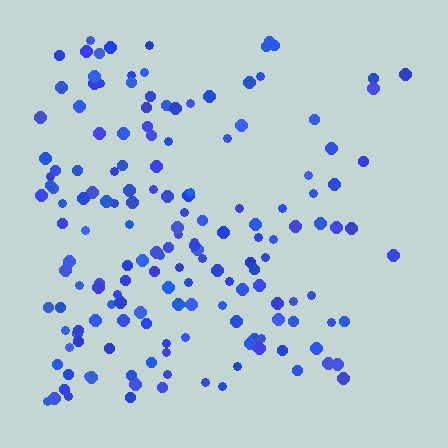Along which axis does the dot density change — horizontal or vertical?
Horizontal.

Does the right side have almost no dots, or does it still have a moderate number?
Still a moderate number, just noticeably fewer than the left.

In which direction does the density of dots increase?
From right to left, with the left side densest.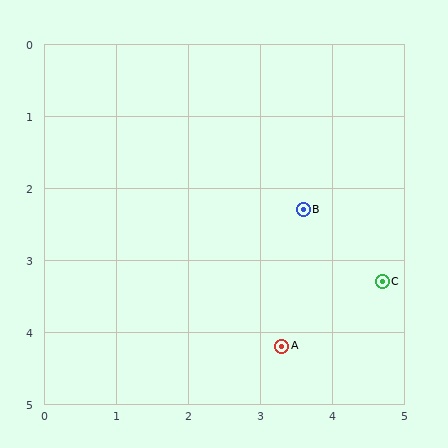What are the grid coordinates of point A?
Point A is at approximately (3.3, 4.2).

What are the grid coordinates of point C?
Point C is at approximately (4.7, 3.3).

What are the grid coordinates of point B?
Point B is at approximately (3.6, 2.3).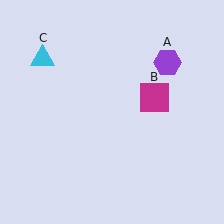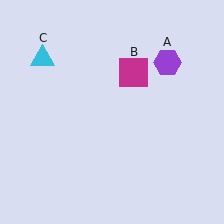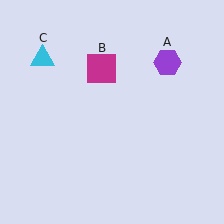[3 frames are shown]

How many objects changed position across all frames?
1 object changed position: magenta square (object B).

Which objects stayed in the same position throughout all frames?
Purple hexagon (object A) and cyan triangle (object C) remained stationary.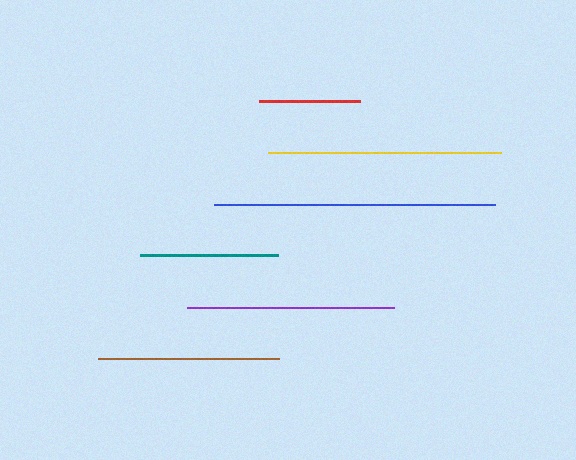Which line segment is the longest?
The blue line is the longest at approximately 281 pixels.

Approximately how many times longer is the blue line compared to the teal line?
The blue line is approximately 2.0 times the length of the teal line.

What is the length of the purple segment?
The purple segment is approximately 207 pixels long.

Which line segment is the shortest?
The red line is the shortest at approximately 101 pixels.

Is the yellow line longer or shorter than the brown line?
The yellow line is longer than the brown line.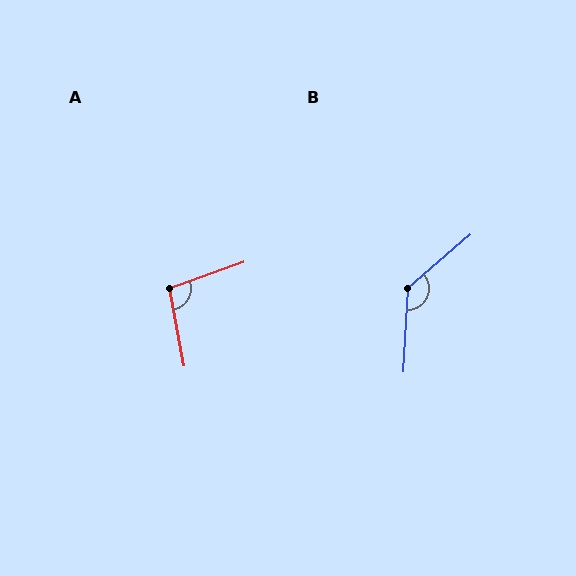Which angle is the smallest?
A, at approximately 99 degrees.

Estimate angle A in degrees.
Approximately 99 degrees.